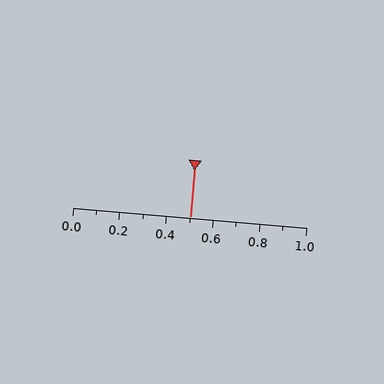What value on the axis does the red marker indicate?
The marker indicates approximately 0.5.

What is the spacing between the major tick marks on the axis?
The major ticks are spaced 0.2 apart.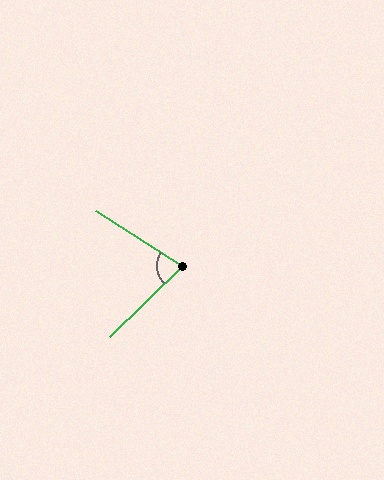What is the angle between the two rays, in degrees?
Approximately 77 degrees.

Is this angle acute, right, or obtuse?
It is acute.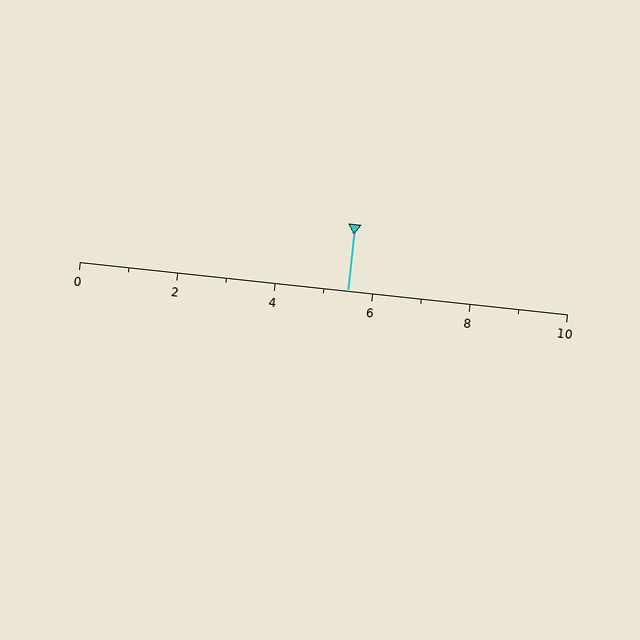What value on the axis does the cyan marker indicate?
The marker indicates approximately 5.5.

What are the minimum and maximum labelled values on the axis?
The axis runs from 0 to 10.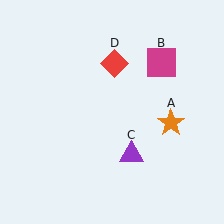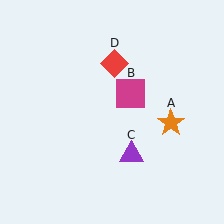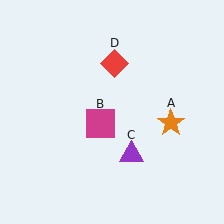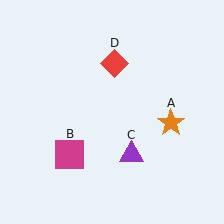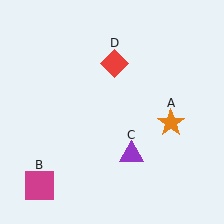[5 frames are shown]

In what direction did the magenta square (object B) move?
The magenta square (object B) moved down and to the left.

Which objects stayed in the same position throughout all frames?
Orange star (object A) and purple triangle (object C) and red diamond (object D) remained stationary.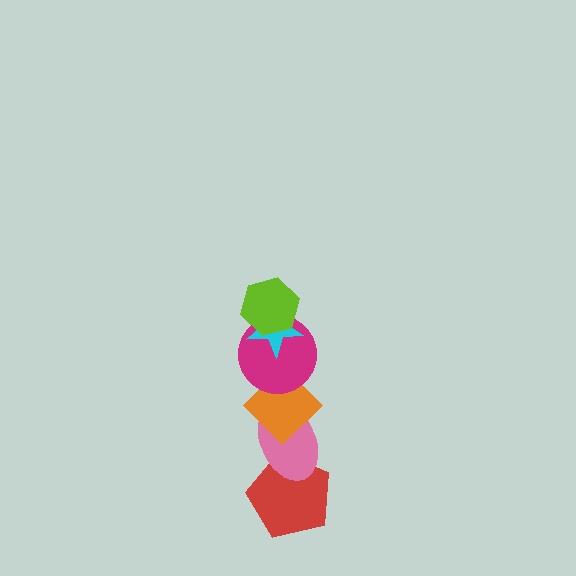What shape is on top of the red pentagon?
The pink ellipse is on top of the red pentagon.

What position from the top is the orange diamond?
The orange diamond is 4th from the top.